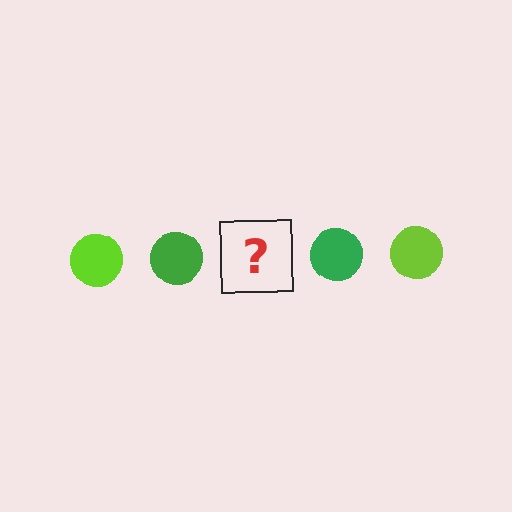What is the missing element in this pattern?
The missing element is a lime circle.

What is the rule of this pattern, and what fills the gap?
The rule is that the pattern cycles through lime, green circles. The gap should be filled with a lime circle.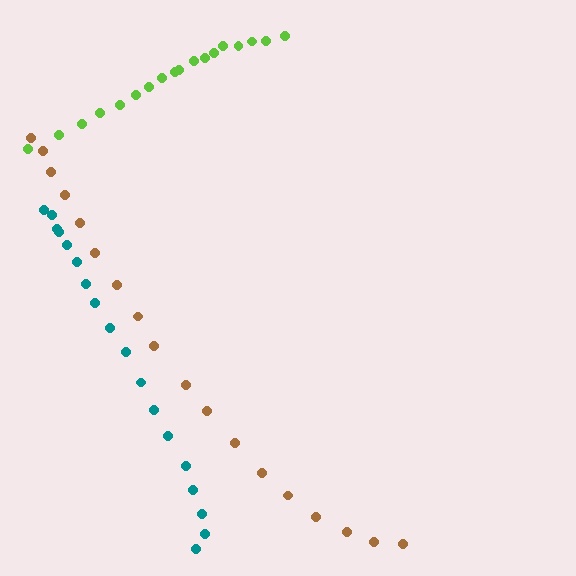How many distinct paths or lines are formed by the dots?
There are 3 distinct paths.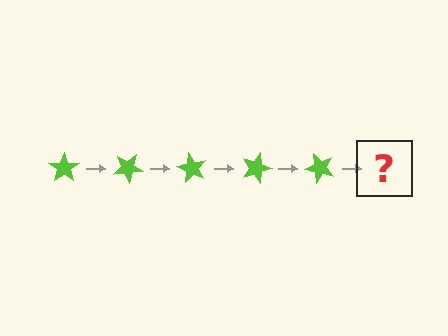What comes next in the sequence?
The next element should be a lime star rotated 150 degrees.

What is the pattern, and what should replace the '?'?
The pattern is that the star rotates 30 degrees each step. The '?' should be a lime star rotated 150 degrees.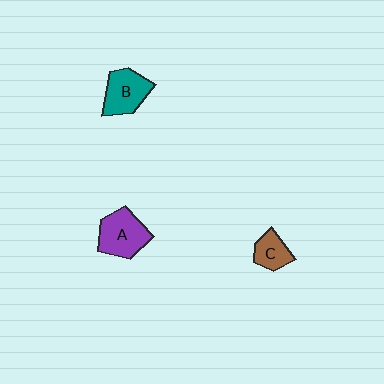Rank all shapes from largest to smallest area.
From largest to smallest: A (purple), B (teal), C (brown).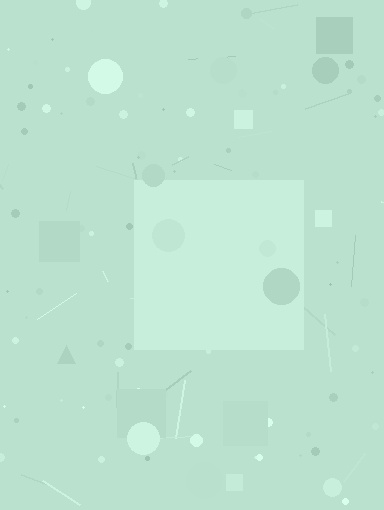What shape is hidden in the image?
A square is hidden in the image.